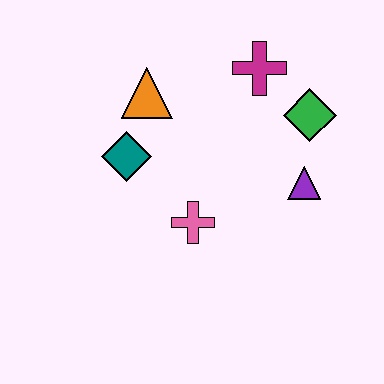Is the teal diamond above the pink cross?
Yes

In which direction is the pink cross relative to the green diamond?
The pink cross is to the left of the green diamond.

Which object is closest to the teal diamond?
The orange triangle is closest to the teal diamond.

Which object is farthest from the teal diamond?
The green diamond is farthest from the teal diamond.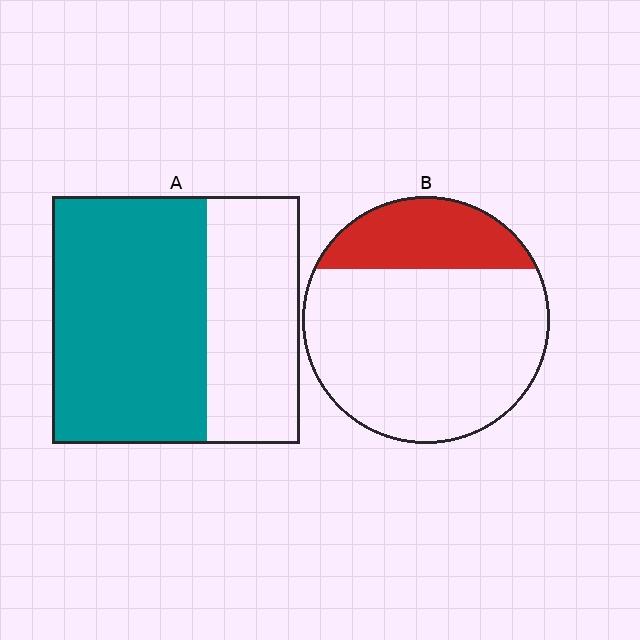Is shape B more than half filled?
No.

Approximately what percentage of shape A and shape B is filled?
A is approximately 60% and B is approximately 25%.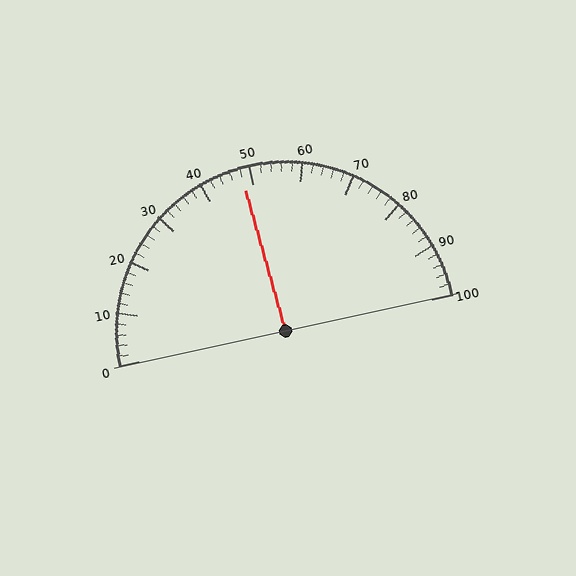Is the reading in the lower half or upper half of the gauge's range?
The reading is in the lower half of the range (0 to 100).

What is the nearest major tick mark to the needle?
The nearest major tick mark is 50.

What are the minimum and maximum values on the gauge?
The gauge ranges from 0 to 100.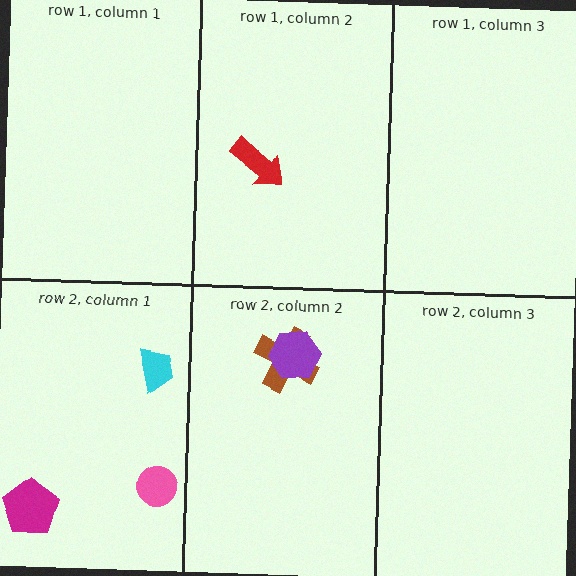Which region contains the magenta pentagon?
The row 2, column 1 region.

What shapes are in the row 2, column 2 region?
The brown cross, the purple hexagon.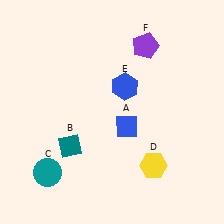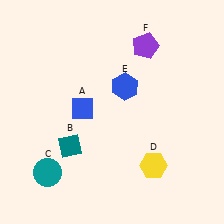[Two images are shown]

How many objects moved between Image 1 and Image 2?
1 object moved between the two images.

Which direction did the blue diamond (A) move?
The blue diamond (A) moved left.